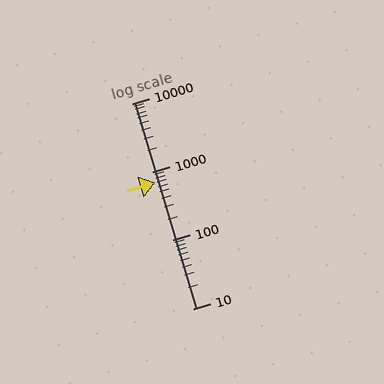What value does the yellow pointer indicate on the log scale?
The pointer indicates approximately 690.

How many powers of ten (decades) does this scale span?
The scale spans 3 decades, from 10 to 10000.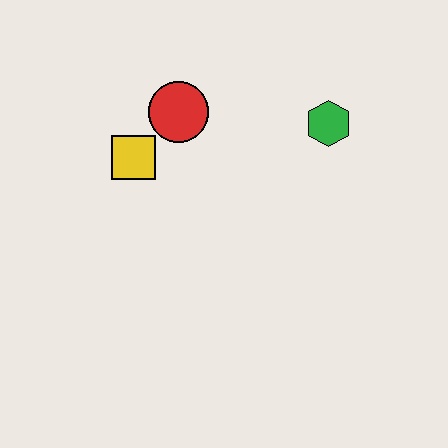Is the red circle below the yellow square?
No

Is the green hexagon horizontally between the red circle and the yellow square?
No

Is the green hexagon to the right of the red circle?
Yes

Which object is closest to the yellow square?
The red circle is closest to the yellow square.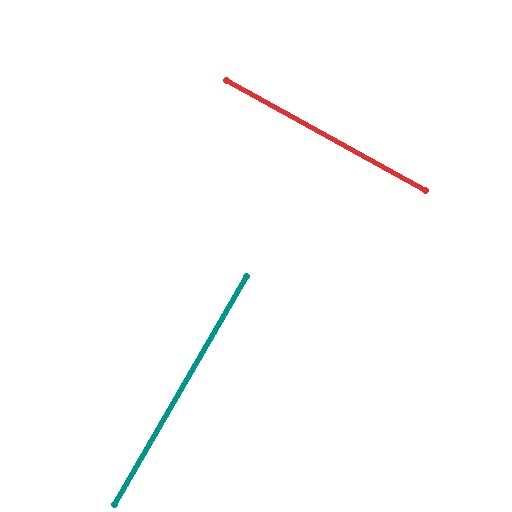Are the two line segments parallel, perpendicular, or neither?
Perpendicular — they meet at approximately 89°.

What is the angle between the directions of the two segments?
Approximately 89 degrees.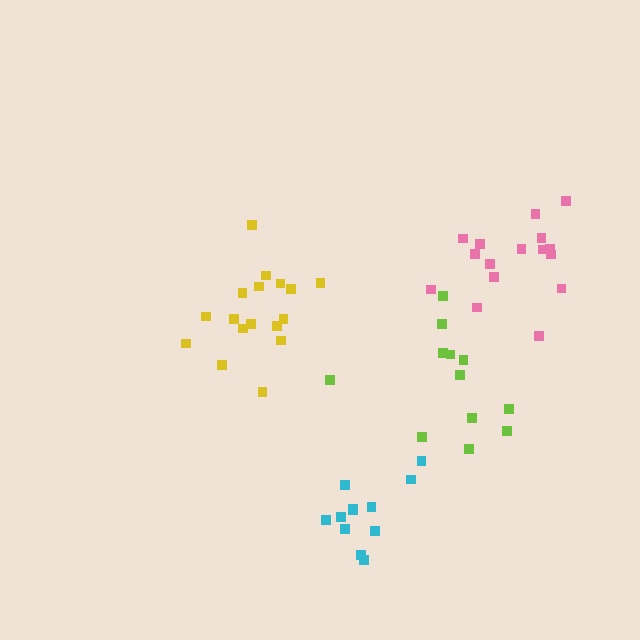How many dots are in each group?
Group 1: 17 dots, Group 2: 12 dots, Group 3: 16 dots, Group 4: 12 dots (57 total).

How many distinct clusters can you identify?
There are 4 distinct clusters.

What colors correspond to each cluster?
The clusters are colored: yellow, cyan, pink, lime.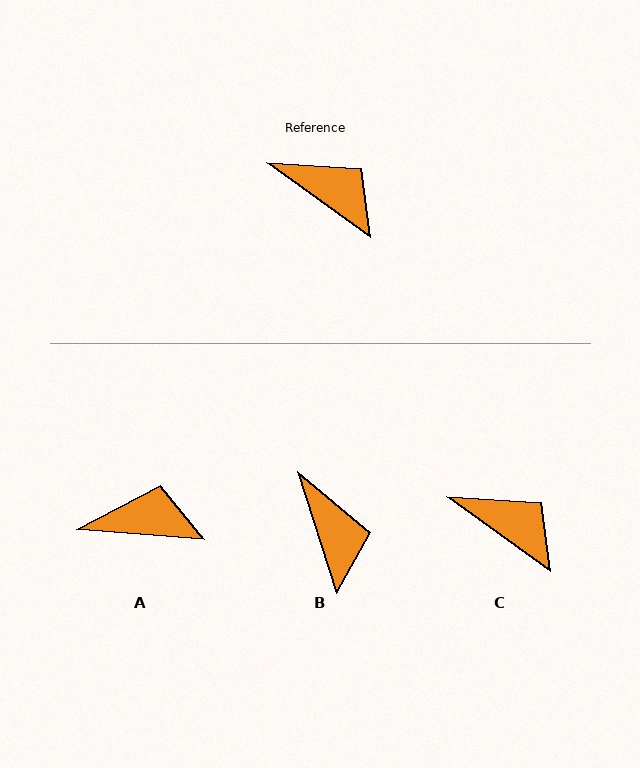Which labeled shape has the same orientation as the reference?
C.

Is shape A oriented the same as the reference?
No, it is off by about 32 degrees.